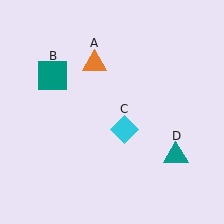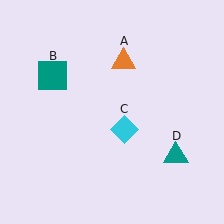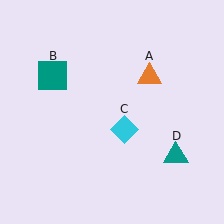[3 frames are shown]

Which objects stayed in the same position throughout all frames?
Teal square (object B) and cyan diamond (object C) and teal triangle (object D) remained stationary.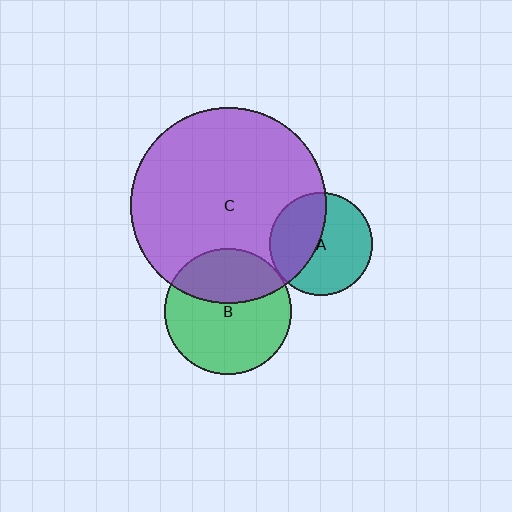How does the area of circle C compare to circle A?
Approximately 3.6 times.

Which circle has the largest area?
Circle C (purple).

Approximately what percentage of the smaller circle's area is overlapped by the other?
Approximately 40%.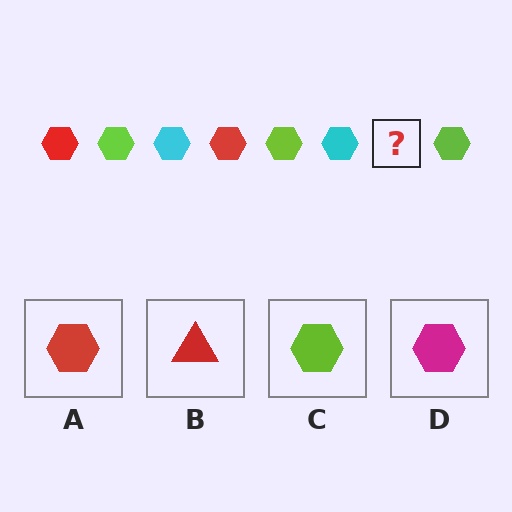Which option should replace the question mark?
Option A.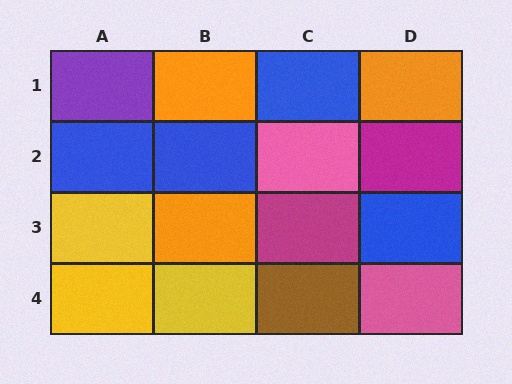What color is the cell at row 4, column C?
Brown.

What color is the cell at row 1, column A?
Purple.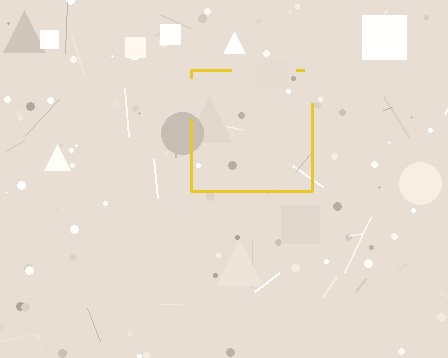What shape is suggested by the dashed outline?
The dashed outline suggests a square.